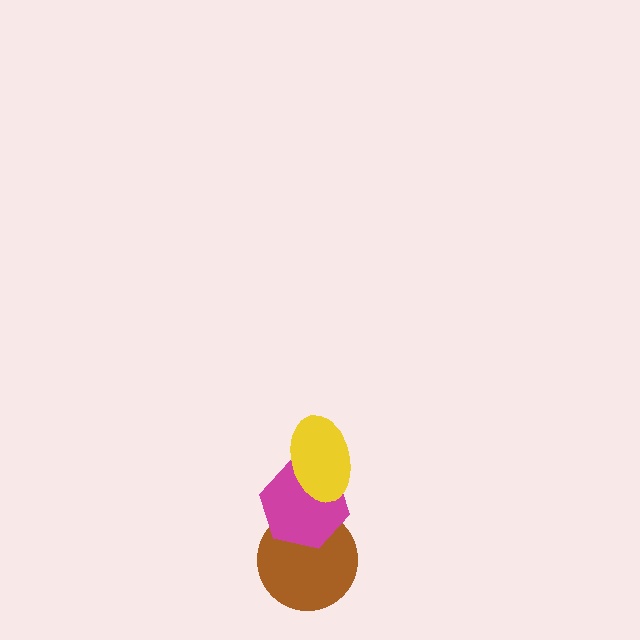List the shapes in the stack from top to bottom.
From top to bottom: the yellow ellipse, the magenta hexagon, the brown circle.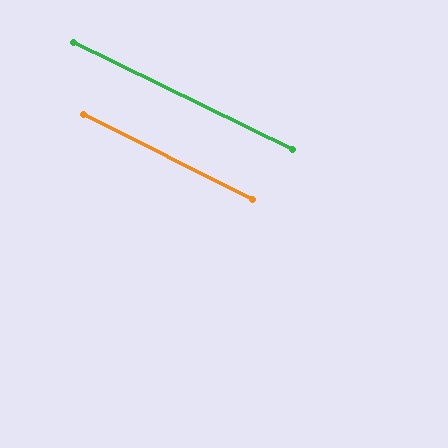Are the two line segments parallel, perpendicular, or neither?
Parallel — their directions differ by only 0.6°.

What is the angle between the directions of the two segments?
Approximately 1 degree.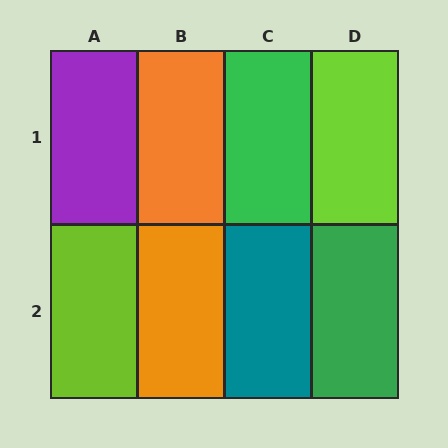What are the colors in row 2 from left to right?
Lime, orange, teal, green.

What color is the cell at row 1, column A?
Purple.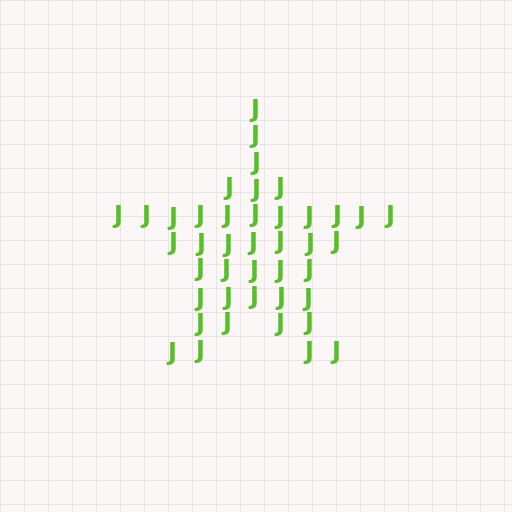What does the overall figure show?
The overall figure shows a star.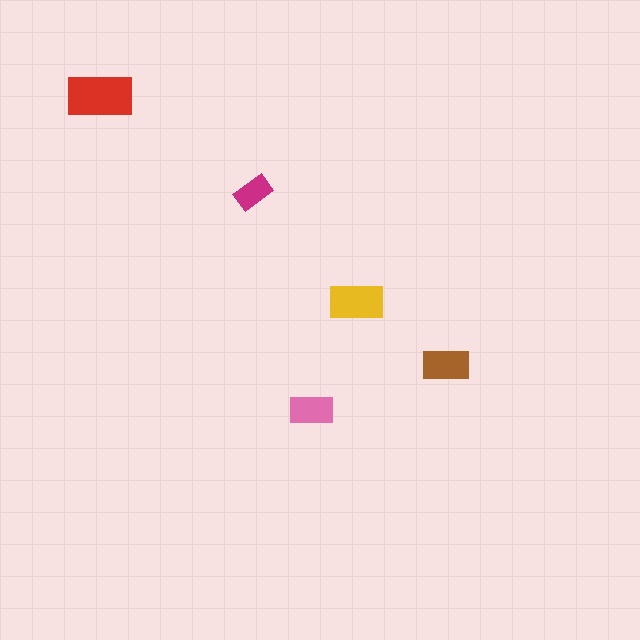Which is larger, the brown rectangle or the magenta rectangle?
The brown one.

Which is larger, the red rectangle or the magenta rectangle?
The red one.